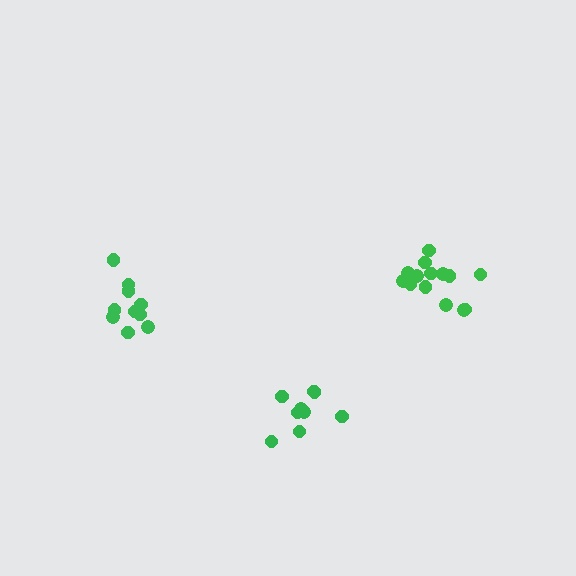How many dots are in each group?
Group 1: 10 dots, Group 2: 9 dots, Group 3: 14 dots (33 total).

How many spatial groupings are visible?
There are 3 spatial groupings.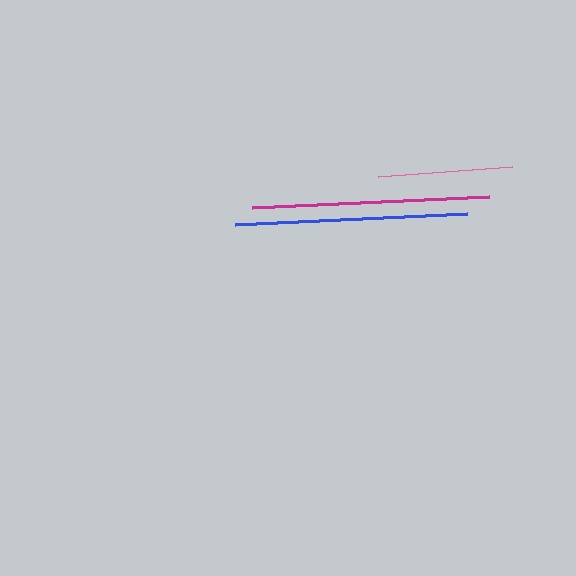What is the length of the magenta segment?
The magenta segment is approximately 236 pixels long.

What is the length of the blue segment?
The blue segment is approximately 233 pixels long.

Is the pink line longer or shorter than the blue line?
The blue line is longer than the pink line.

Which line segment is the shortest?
The pink line is the shortest at approximately 134 pixels.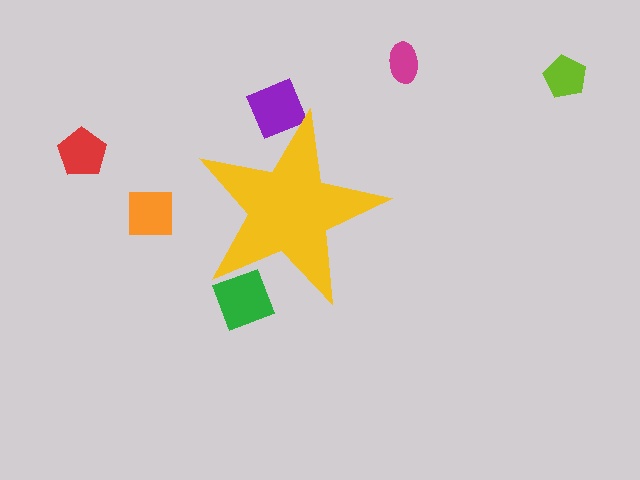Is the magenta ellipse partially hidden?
No, the magenta ellipse is fully visible.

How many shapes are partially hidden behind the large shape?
2 shapes are partially hidden.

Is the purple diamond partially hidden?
Yes, the purple diamond is partially hidden behind the yellow star.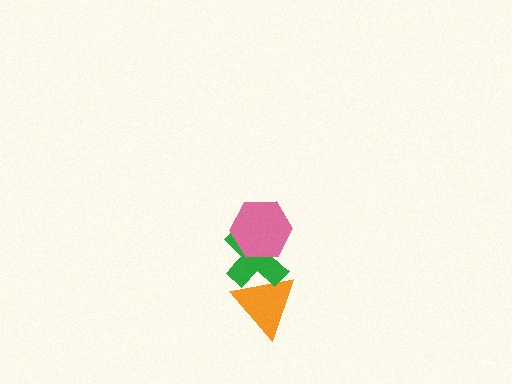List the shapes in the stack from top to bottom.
From top to bottom: the pink hexagon, the green cross, the orange triangle.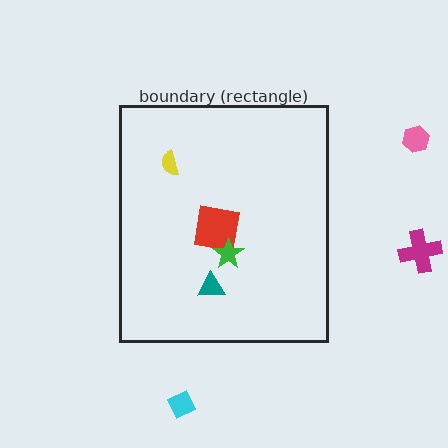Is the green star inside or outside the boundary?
Inside.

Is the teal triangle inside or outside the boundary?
Inside.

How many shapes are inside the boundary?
4 inside, 3 outside.